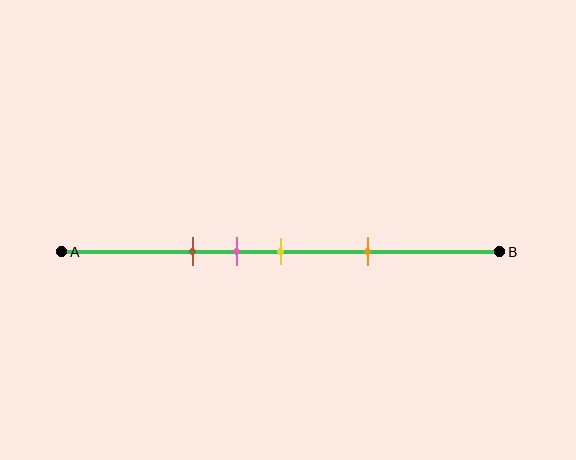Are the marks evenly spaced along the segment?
No, the marks are not evenly spaced.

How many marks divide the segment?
There are 4 marks dividing the segment.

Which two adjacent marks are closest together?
The pink and yellow marks are the closest adjacent pair.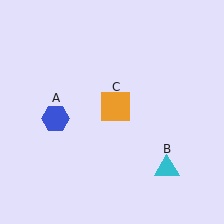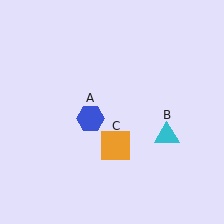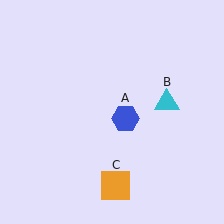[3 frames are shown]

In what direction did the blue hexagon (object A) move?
The blue hexagon (object A) moved right.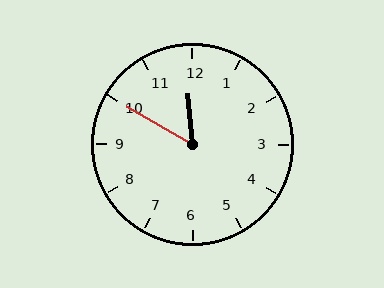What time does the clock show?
11:50.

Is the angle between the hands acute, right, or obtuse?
It is acute.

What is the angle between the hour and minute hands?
Approximately 55 degrees.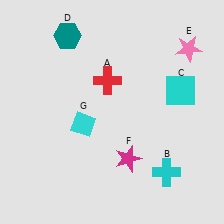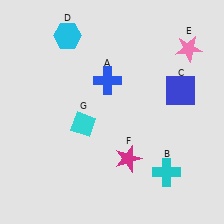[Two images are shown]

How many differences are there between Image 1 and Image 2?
There are 3 differences between the two images.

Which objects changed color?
A changed from red to blue. C changed from cyan to blue. D changed from teal to cyan.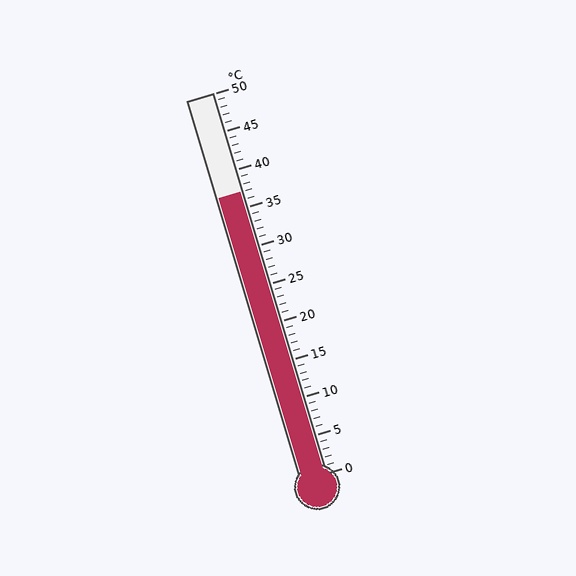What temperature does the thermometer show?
The thermometer shows approximately 37°C.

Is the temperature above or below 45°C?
The temperature is below 45°C.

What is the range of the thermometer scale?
The thermometer scale ranges from 0°C to 50°C.